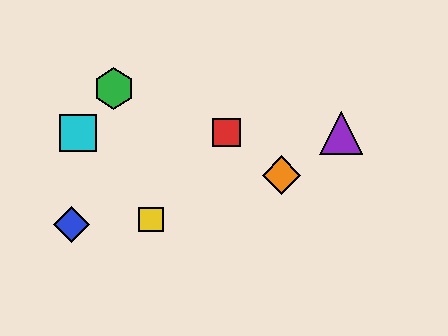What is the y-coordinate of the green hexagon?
The green hexagon is at y≈89.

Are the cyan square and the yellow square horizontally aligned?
No, the cyan square is at y≈133 and the yellow square is at y≈219.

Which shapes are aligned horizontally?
The red square, the purple triangle, the cyan square are aligned horizontally.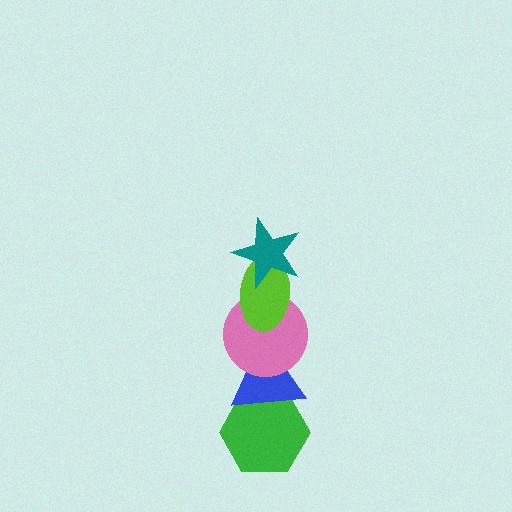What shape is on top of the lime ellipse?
The teal star is on top of the lime ellipse.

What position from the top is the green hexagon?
The green hexagon is 5th from the top.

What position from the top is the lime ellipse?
The lime ellipse is 2nd from the top.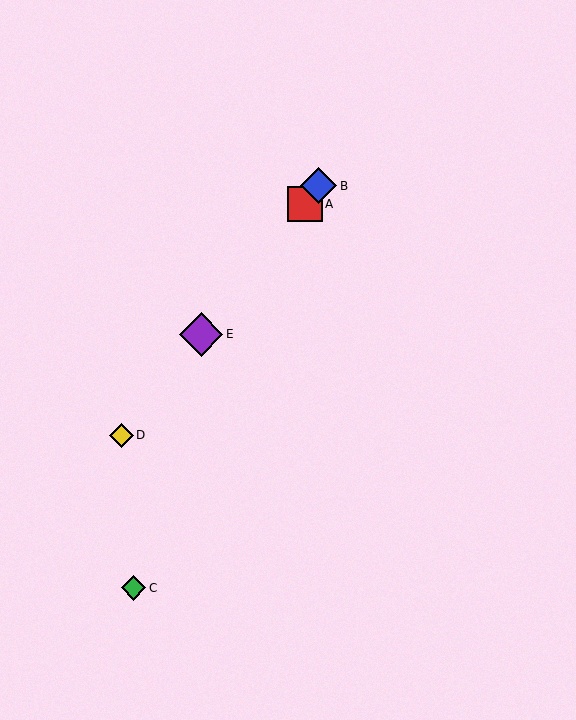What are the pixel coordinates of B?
Object B is at (319, 186).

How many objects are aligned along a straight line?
4 objects (A, B, D, E) are aligned along a straight line.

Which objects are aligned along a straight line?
Objects A, B, D, E are aligned along a straight line.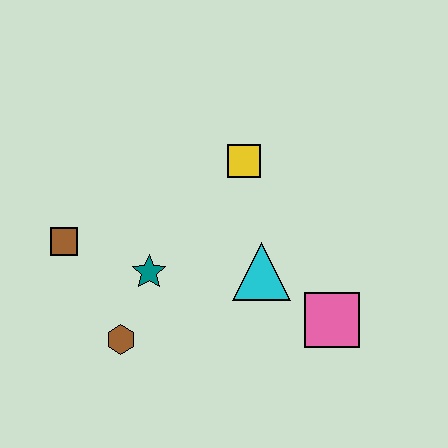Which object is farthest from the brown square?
The pink square is farthest from the brown square.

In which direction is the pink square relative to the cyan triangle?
The pink square is to the right of the cyan triangle.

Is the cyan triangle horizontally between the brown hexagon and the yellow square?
No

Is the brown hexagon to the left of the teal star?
Yes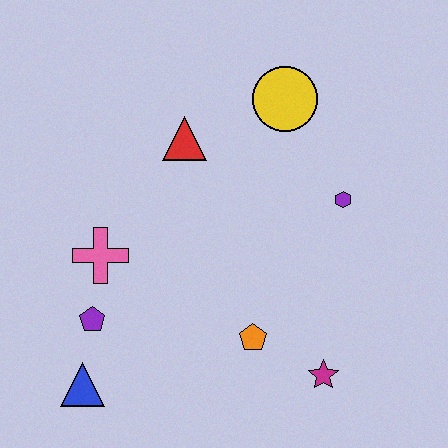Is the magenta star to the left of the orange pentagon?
No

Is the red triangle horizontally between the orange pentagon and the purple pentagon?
Yes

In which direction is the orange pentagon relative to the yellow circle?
The orange pentagon is below the yellow circle.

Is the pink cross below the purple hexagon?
Yes